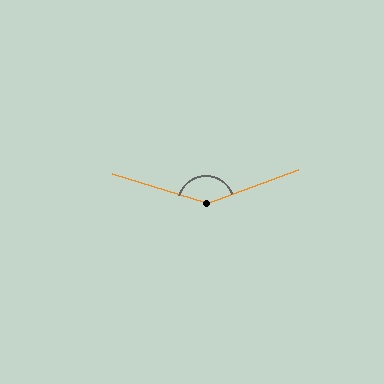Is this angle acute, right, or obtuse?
It is obtuse.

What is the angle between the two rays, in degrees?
Approximately 142 degrees.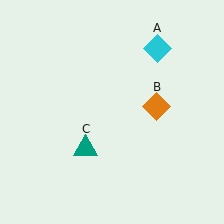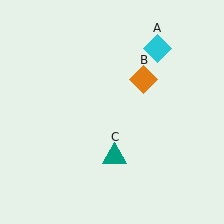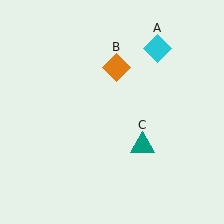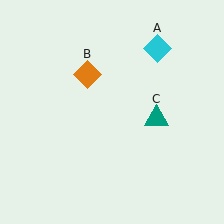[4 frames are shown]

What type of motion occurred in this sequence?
The orange diamond (object B), teal triangle (object C) rotated counterclockwise around the center of the scene.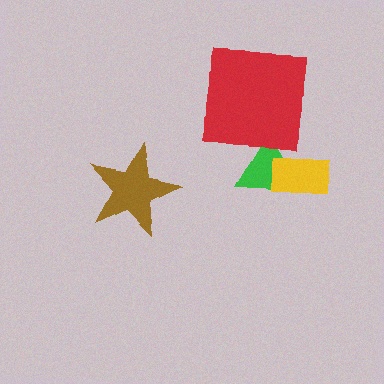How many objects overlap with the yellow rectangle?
1 object overlaps with the yellow rectangle.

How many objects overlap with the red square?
1 object overlaps with the red square.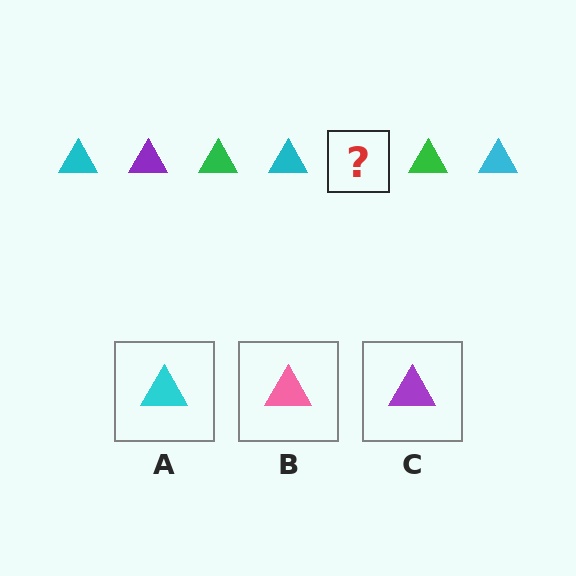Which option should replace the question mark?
Option C.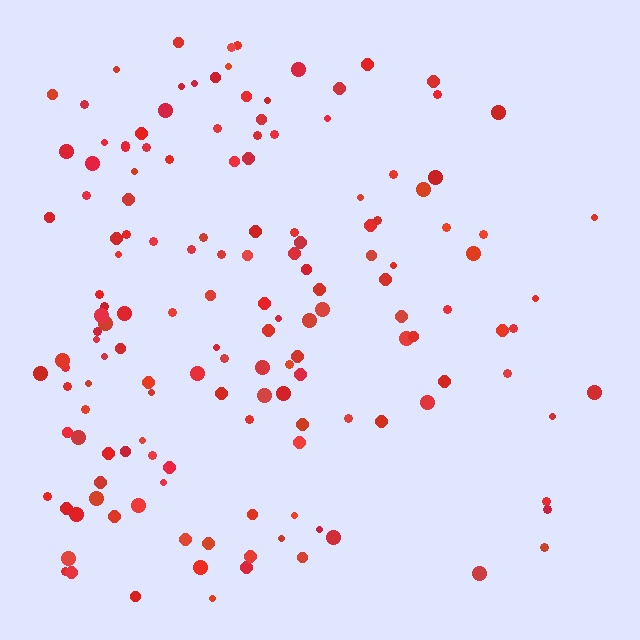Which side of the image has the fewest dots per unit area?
The right.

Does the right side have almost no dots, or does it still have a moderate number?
Still a moderate number, just noticeably fewer than the left.